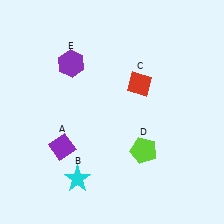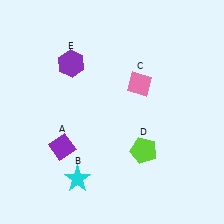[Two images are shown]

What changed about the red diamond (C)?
In Image 1, C is red. In Image 2, it changed to pink.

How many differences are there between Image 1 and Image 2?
There is 1 difference between the two images.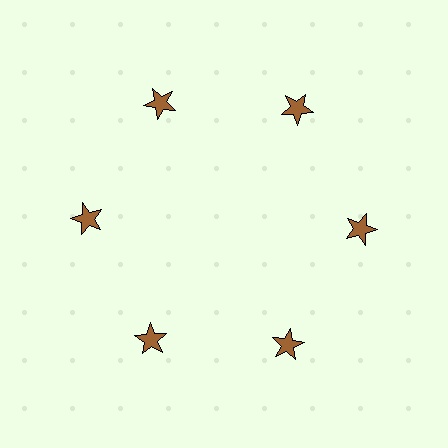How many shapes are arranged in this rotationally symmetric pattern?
There are 6 shapes, arranged in 6 groups of 1.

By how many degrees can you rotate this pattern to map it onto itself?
The pattern maps onto itself every 60 degrees of rotation.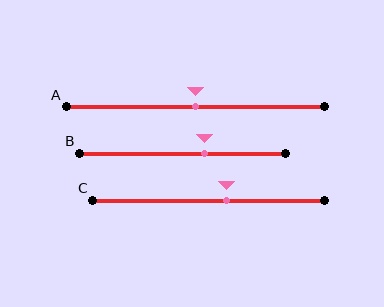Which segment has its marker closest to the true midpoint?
Segment A has its marker closest to the true midpoint.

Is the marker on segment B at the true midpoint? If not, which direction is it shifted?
No, the marker on segment B is shifted to the right by about 11% of the segment length.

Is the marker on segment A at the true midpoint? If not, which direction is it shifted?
Yes, the marker on segment A is at the true midpoint.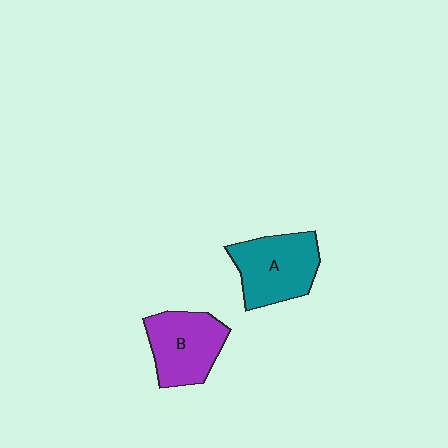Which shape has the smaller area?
Shape B (purple).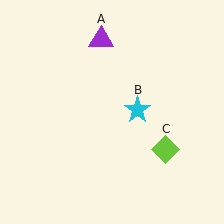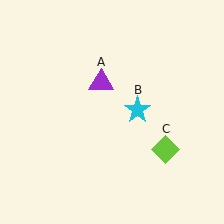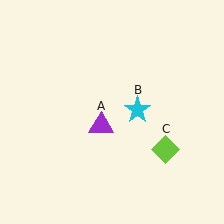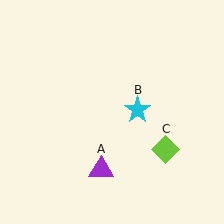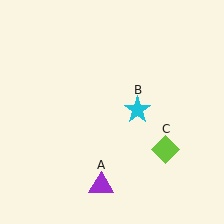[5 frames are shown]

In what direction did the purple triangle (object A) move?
The purple triangle (object A) moved down.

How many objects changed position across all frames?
1 object changed position: purple triangle (object A).